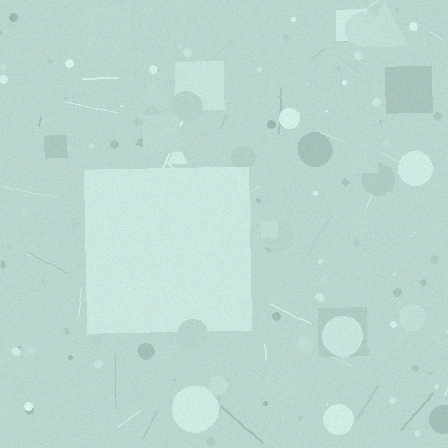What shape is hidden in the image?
A square is hidden in the image.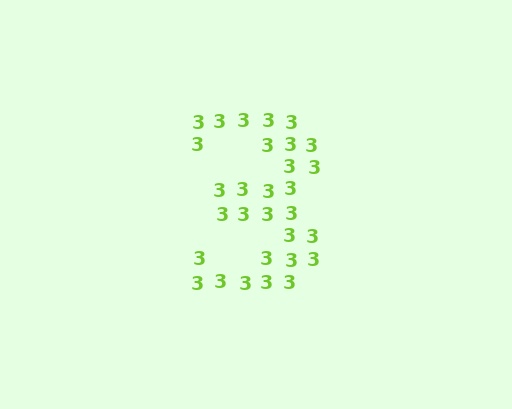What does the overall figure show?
The overall figure shows the digit 3.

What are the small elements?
The small elements are digit 3's.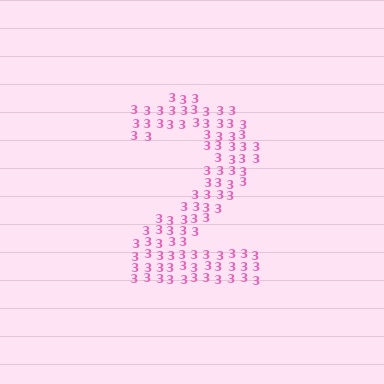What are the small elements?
The small elements are digit 3's.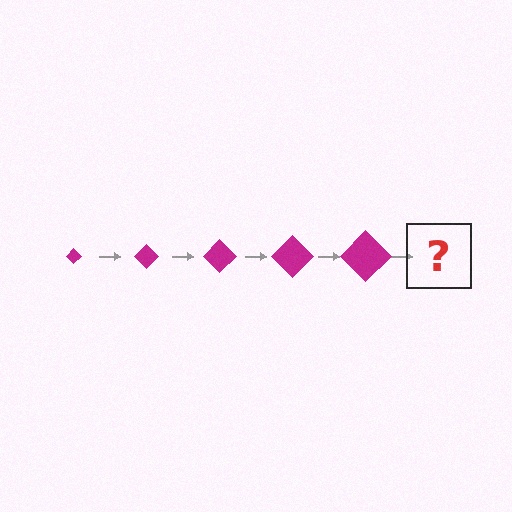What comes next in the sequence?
The next element should be a magenta diamond, larger than the previous one.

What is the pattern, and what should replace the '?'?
The pattern is that the diamond gets progressively larger each step. The '?' should be a magenta diamond, larger than the previous one.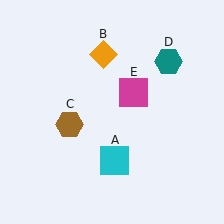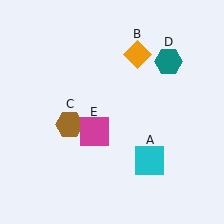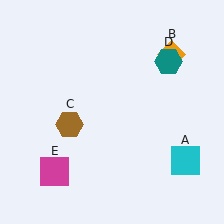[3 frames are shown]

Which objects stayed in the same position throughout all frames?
Brown hexagon (object C) and teal hexagon (object D) remained stationary.